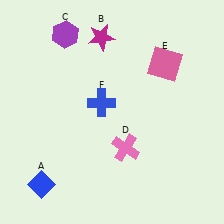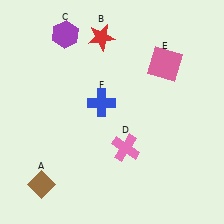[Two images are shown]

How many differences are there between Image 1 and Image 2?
There are 2 differences between the two images.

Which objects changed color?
A changed from blue to brown. B changed from magenta to red.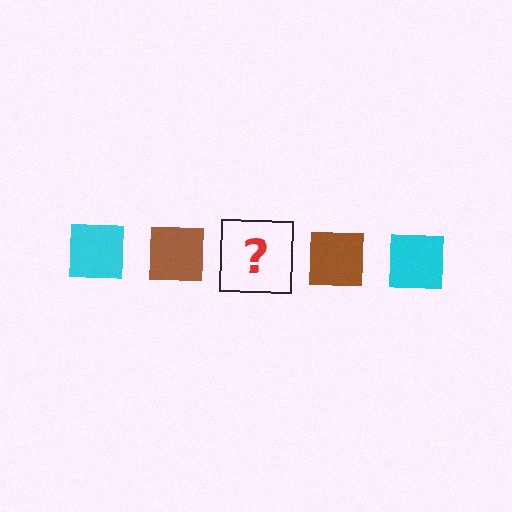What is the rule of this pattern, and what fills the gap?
The rule is that the pattern cycles through cyan, brown squares. The gap should be filled with a cyan square.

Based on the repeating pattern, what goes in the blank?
The blank should be a cyan square.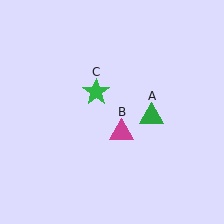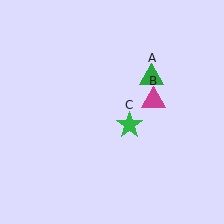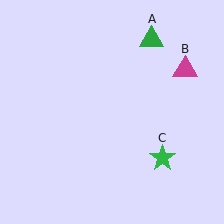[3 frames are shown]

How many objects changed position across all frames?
3 objects changed position: green triangle (object A), magenta triangle (object B), green star (object C).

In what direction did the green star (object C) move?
The green star (object C) moved down and to the right.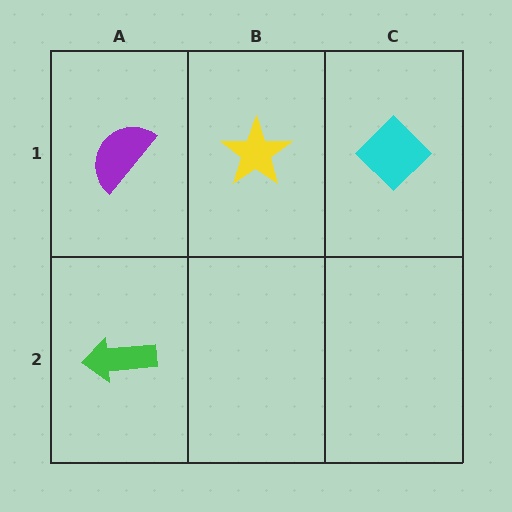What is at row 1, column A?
A purple semicircle.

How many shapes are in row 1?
3 shapes.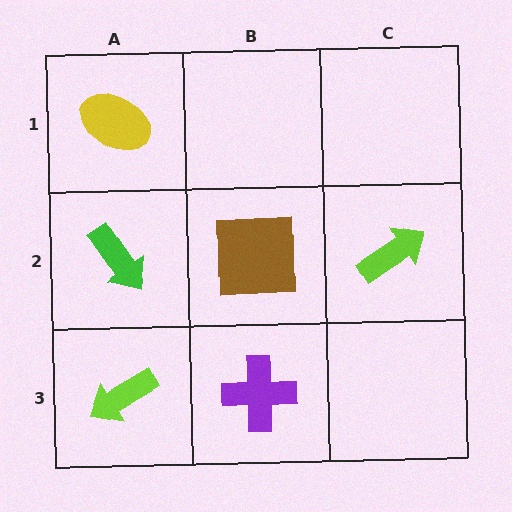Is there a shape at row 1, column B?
No, that cell is empty.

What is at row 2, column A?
A green arrow.